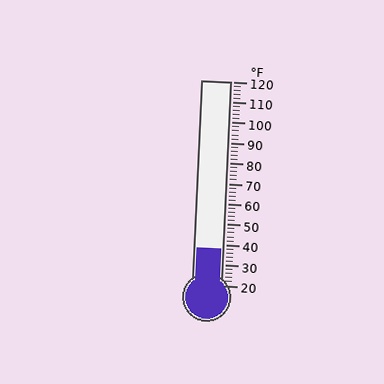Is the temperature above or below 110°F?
The temperature is below 110°F.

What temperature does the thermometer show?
The thermometer shows approximately 38°F.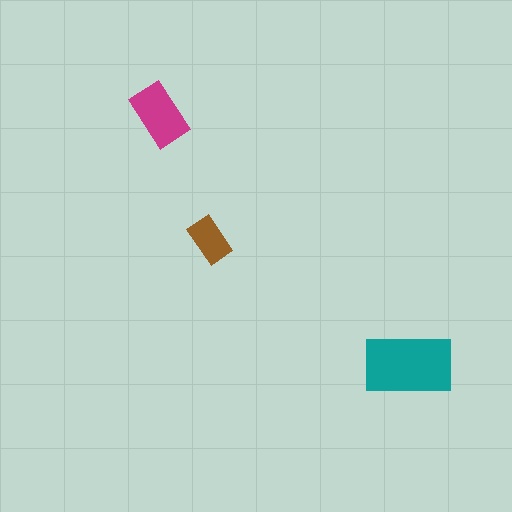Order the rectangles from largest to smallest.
the teal one, the magenta one, the brown one.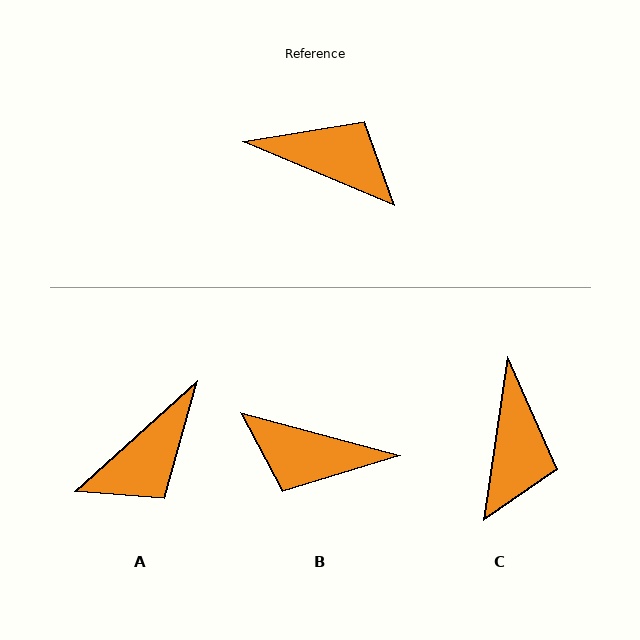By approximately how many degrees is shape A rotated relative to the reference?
Approximately 115 degrees clockwise.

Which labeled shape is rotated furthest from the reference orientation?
B, about 172 degrees away.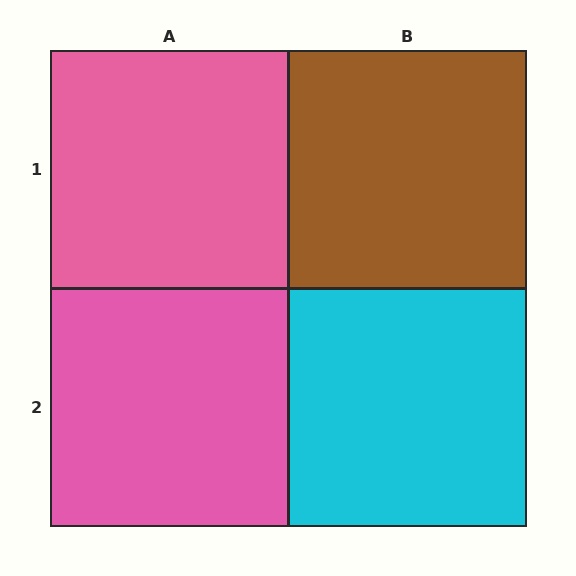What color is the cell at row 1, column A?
Pink.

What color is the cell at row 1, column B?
Brown.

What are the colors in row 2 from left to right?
Pink, cyan.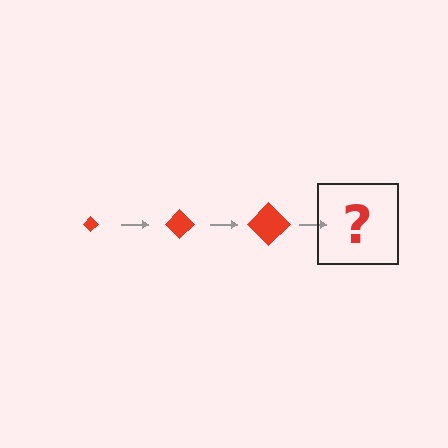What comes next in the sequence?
The next element should be a red diamond, larger than the previous one.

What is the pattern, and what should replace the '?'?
The pattern is that the diamond gets progressively larger each step. The '?' should be a red diamond, larger than the previous one.